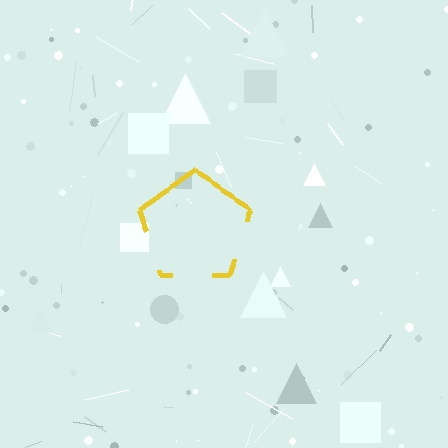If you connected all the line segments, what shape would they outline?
They would outline a pentagon.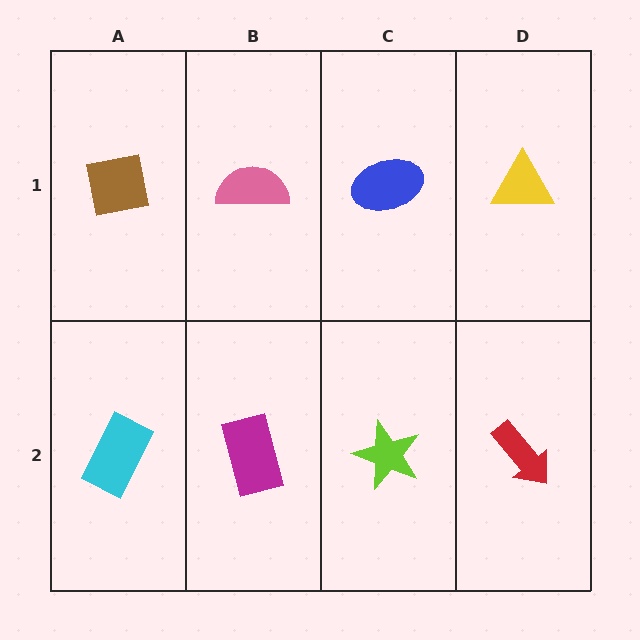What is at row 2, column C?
A lime star.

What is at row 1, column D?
A yellow triangle.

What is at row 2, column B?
A magenta rectangle.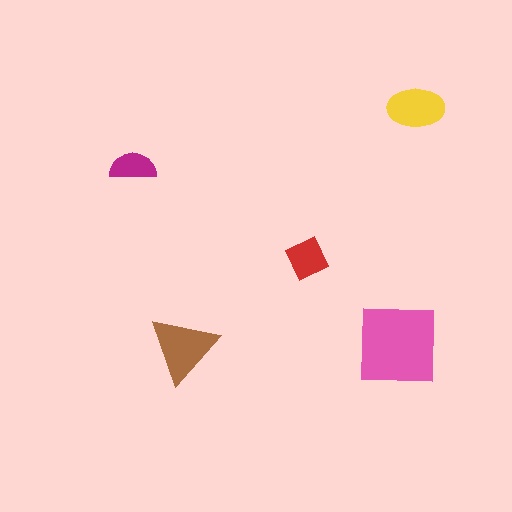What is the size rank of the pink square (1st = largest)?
1st.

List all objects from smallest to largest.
The magenta semicircle, the red diamond, the yellow ellipse, the brown triangle, the pink square.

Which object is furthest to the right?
The yellow ellipse is rightmost.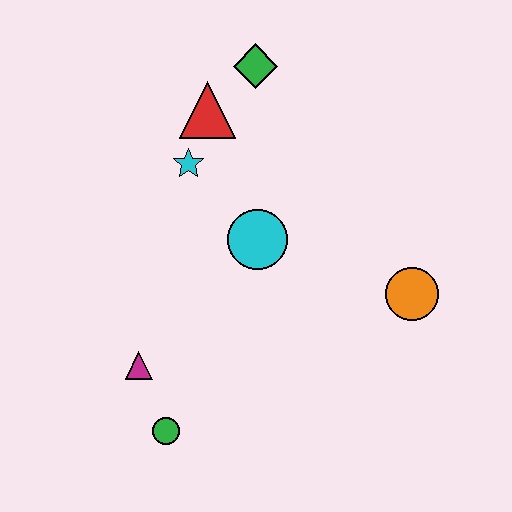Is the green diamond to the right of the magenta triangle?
Yes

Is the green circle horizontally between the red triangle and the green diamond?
No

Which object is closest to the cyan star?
The red triangle is closest to the cyan star.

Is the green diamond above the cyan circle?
Yes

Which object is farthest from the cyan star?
The green circle is farthest from the cyan star.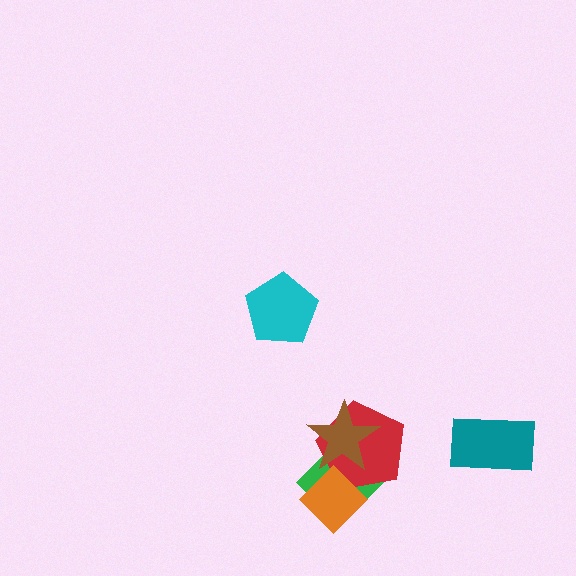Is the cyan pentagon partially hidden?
No, no other shape covers it.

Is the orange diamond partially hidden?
Yes, it is partially covered by another shape.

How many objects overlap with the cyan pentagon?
0 objects overlap with the cyan pentagon.